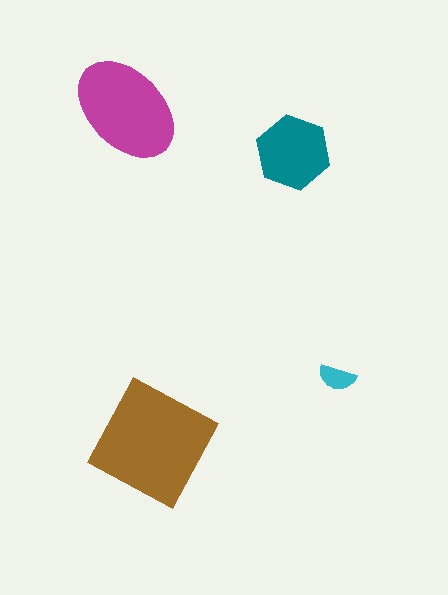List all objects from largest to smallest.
The brown square, the magenta ellipse, the teal hexagon, the cyan semicircle.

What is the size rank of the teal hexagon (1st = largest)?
3rd.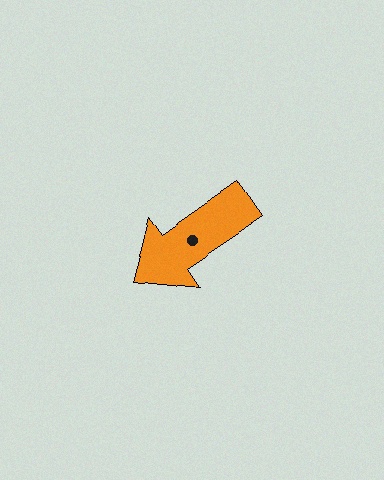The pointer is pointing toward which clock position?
Roughly 8 o'clock.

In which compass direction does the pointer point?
Southwest.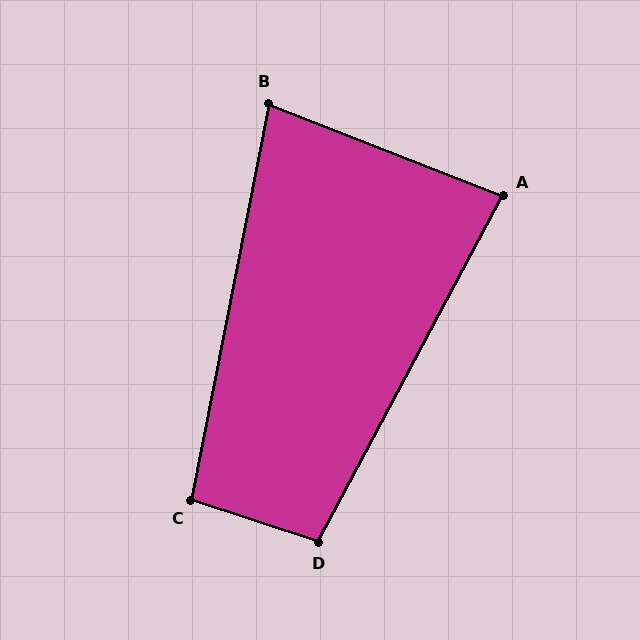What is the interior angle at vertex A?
Approximately 83 degrees (acute).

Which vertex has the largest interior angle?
D, at approximately 100 degrees.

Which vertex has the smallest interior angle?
B, at approximately 80 degrees.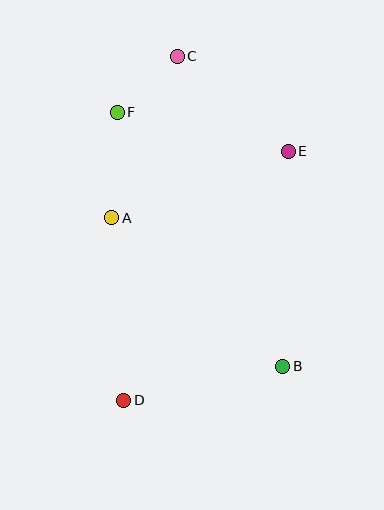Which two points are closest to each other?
Points C and F are closest to each other.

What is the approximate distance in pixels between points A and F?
The distance between A and F is approximately 106 pixels.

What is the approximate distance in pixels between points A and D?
The distance between A and D is approximately 183 pixels.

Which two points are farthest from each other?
Points C and D are farthest from each other.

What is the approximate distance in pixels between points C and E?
The distance between C and E is approximately 146 pixels.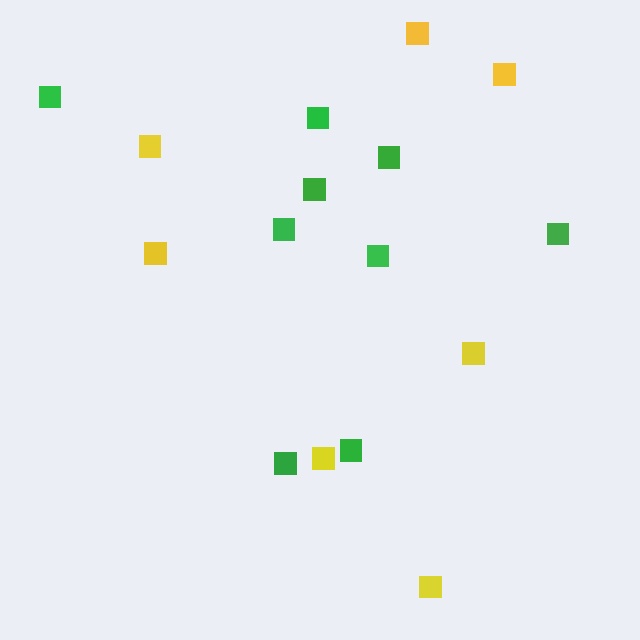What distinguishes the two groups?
There are 2 groups: one group of green squares (9) and one group of yellow squares (7).